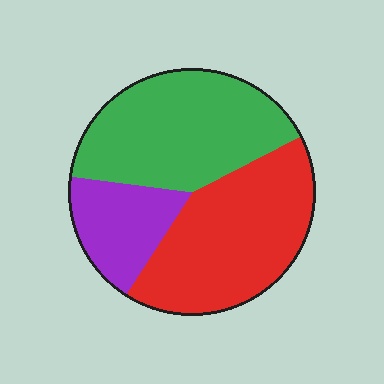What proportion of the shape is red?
Red covers 41% of the shape.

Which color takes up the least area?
Purple, at roughly 20%.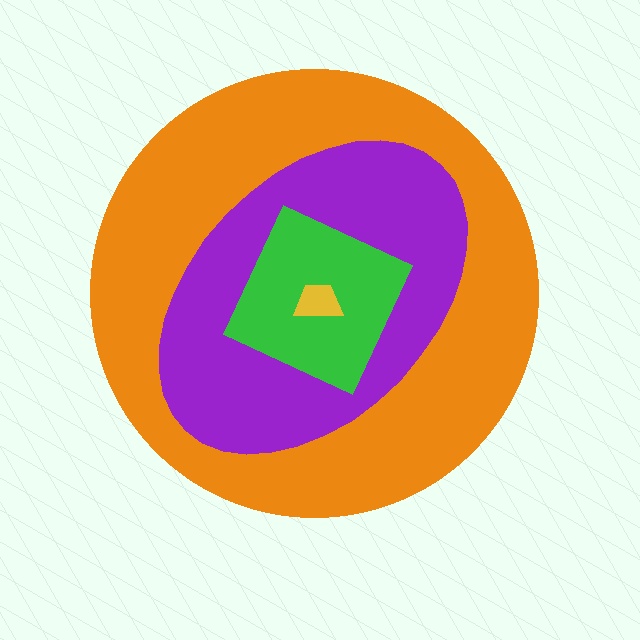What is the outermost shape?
The orange circle.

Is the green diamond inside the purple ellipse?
Yes.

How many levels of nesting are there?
4.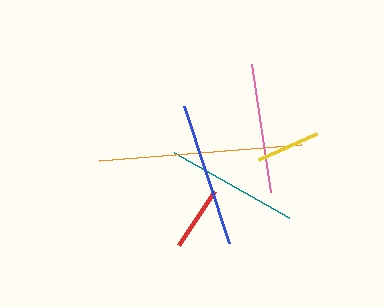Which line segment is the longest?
The orange line is the longest at approximately 202 pixels.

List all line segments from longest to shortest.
From longest to shortest: orange, blue, teal, pink, red, yellow.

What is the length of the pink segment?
The pink segment is approximately 129 pixels long.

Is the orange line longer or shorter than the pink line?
The orange line is longer than the pink line.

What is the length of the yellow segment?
The yellow segment is approximately 64 pixels long.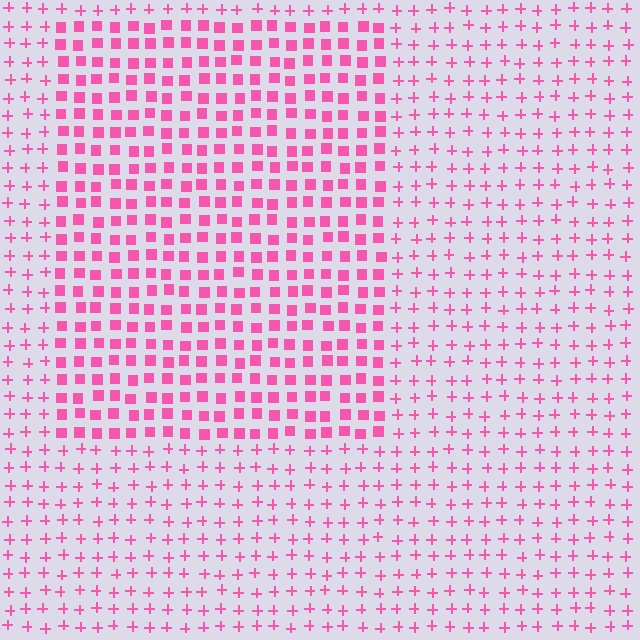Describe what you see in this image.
The image is filled with small pink elements arranged in a uniform grid. A rectangle-shaped region contains squares, while the surrounding area contains plus signs. The boundary is defined purely by the change in element shape.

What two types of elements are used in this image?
The image uses squares inside the rectangle region and plus signs outside it.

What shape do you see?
I see a rectangle.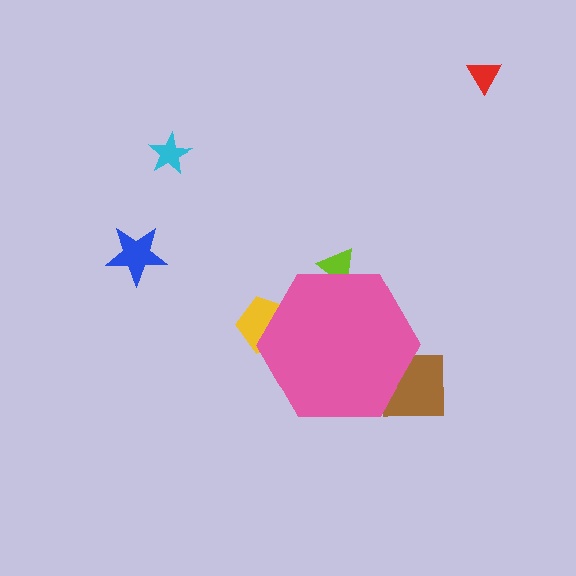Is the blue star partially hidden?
No, the blue star is fully visible.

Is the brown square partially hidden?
Yes, the brown square is partially hidden behind the pink hexagon.